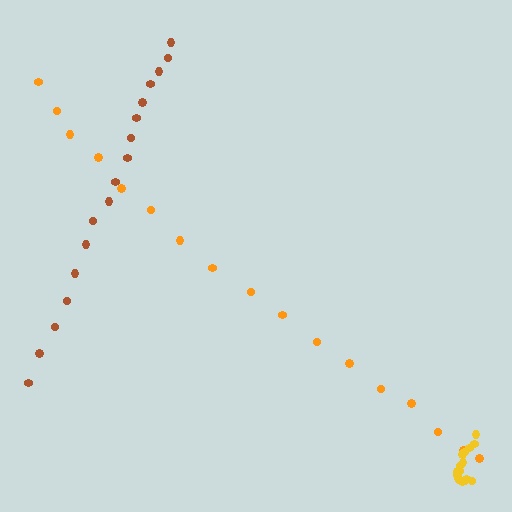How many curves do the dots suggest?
There are 3 distinct paths.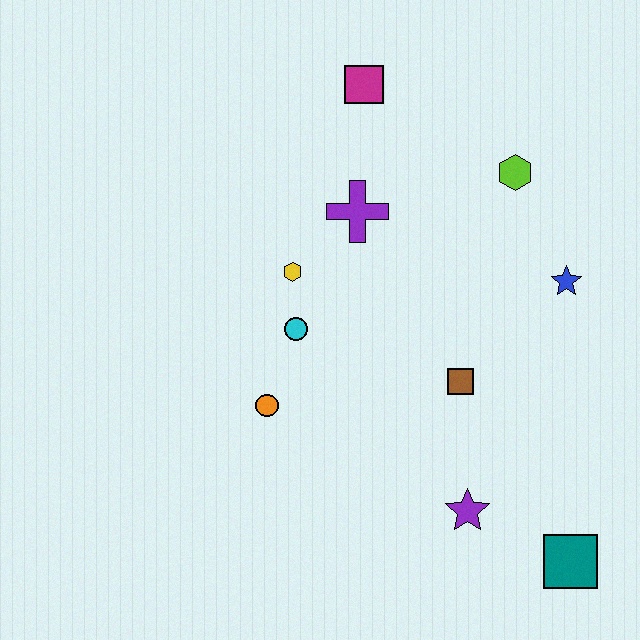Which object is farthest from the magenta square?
The teal square is farthest from the magenta square.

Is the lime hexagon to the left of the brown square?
No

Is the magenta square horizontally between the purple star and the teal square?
No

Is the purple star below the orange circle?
Yes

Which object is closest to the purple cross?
The yellow hexagon is closest to the purple cross.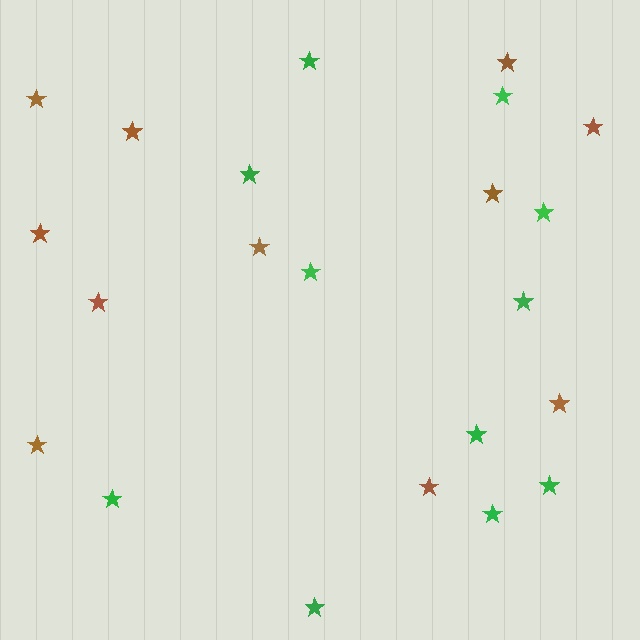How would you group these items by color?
There are 2 groups: one group of brown stars (11) and one group of green stars (11).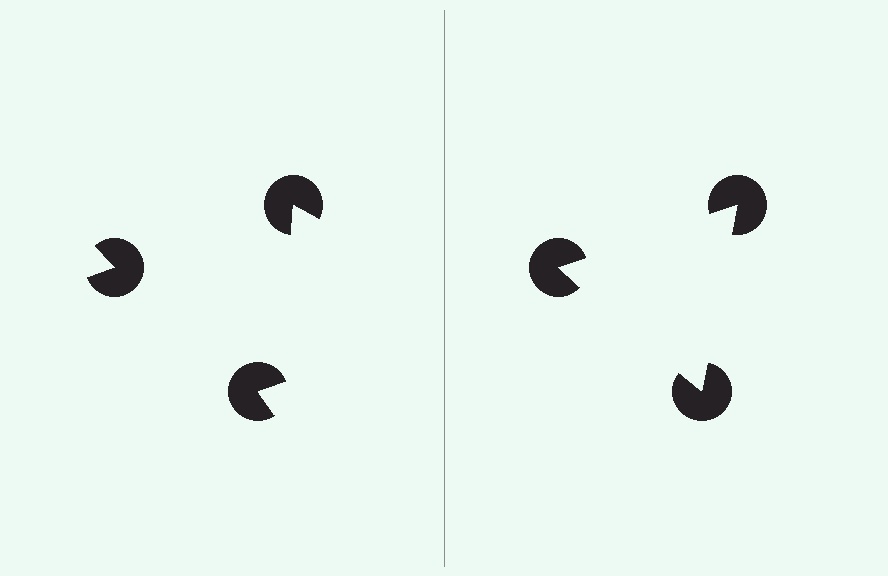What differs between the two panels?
The pac-man discs are positioned identically on both sides; only the wedge orientations differ. On the right they align to a triangle; on the left they are misaligned.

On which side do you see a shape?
An illusory triangle appears on the right side. On the left side the wedge cuts are rotated, so no coherent shape forms.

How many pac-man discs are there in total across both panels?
6 — 3 on each side.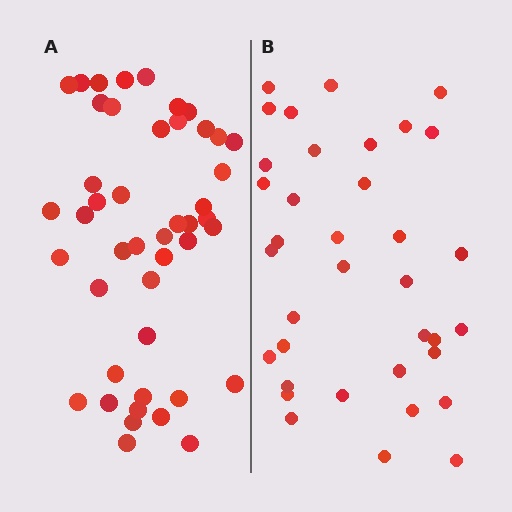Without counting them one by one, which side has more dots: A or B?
Region A (the left region) has more dots.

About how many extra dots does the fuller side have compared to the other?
Region A has roughly 8 or so more dots than region B.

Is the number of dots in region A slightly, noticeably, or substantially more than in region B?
Region A has noticeably more, but not dramatically so. The ratio is roughly 1.2 to 1.